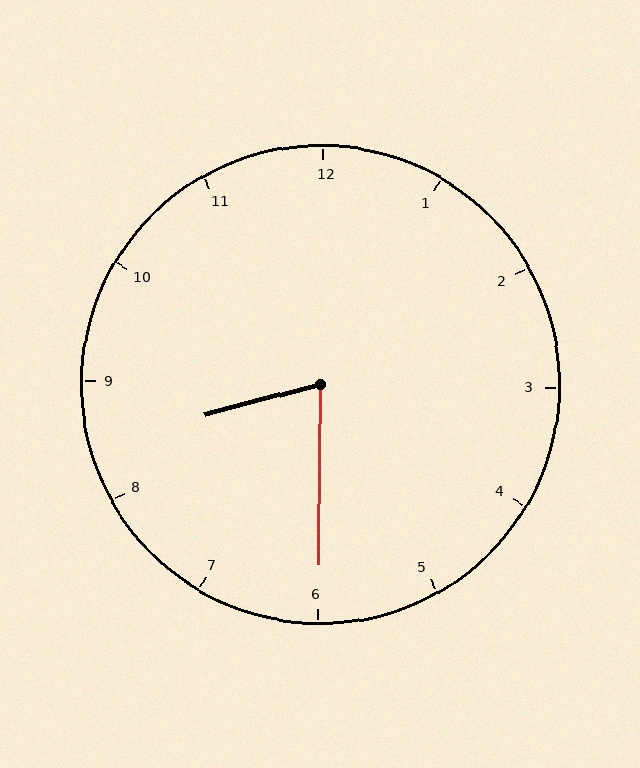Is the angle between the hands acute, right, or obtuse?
It is acute.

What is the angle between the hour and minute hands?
Approximately 75 degrees.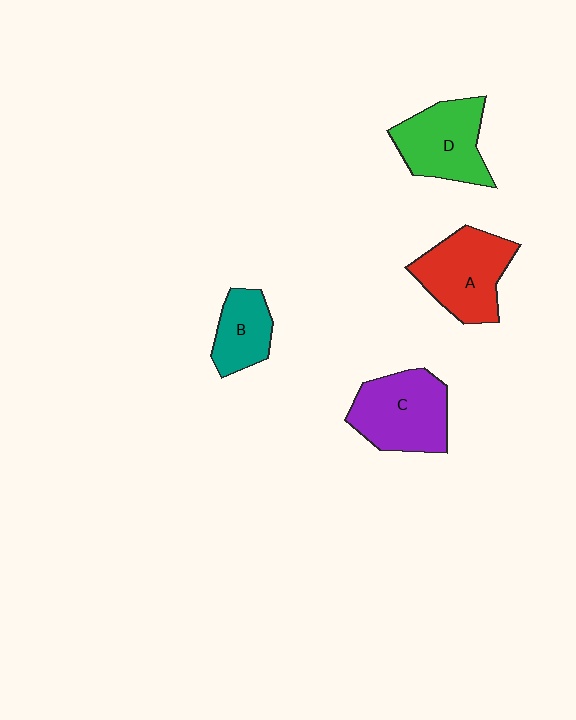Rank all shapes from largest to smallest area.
From largest to smallest: C (purple), A (red), D (green), B (teal).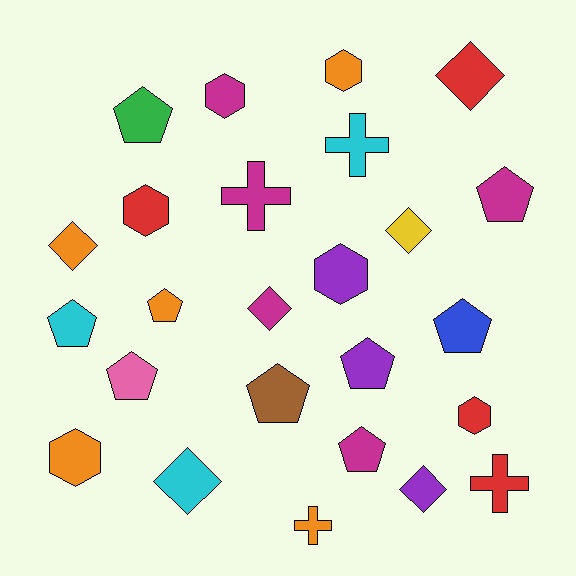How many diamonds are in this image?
There are 6 diamonds.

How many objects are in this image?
There are 25 objects.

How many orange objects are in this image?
There are 5 orange objects.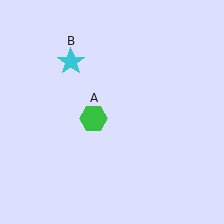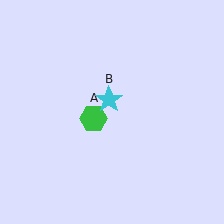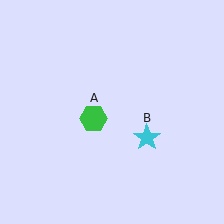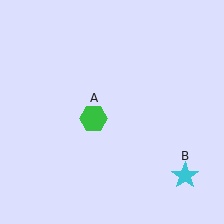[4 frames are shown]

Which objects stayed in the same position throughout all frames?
Green hexagon (object A) remained stationary.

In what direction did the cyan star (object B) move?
The cyan star (object B) moved down and to the right.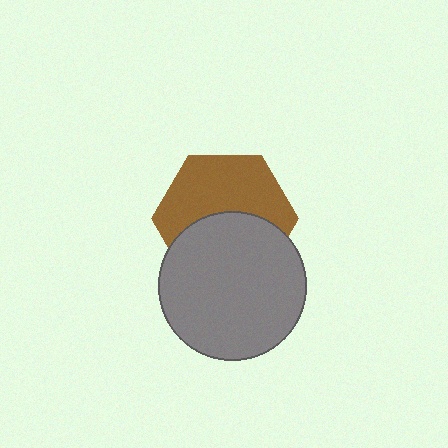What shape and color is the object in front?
The object in front is a gray circle.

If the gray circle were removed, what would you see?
You would see the complete brown hexagon.